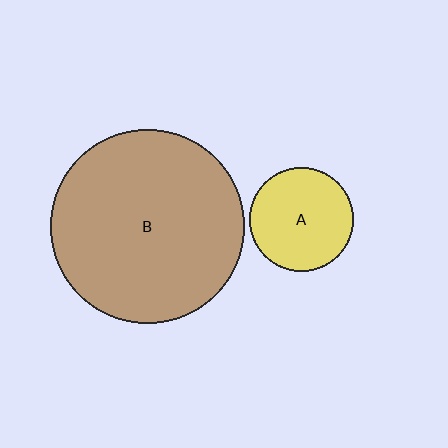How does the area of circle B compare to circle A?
Approximately 3.5 times.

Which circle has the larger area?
Circle B (brown).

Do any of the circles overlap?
No, none of the circles overlap.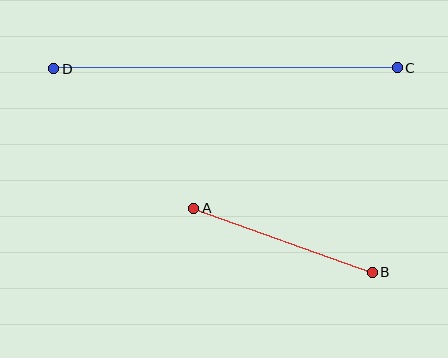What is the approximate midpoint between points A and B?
The midpoint is at approximately (283, 240) pixels.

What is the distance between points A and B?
The distance is approximately 190 pixels.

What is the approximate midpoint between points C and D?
The midpoint is at approximately (226, 68) pixels.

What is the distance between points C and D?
The distance is approximately 343 pixels.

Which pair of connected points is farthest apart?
Points C and D are farthest apart.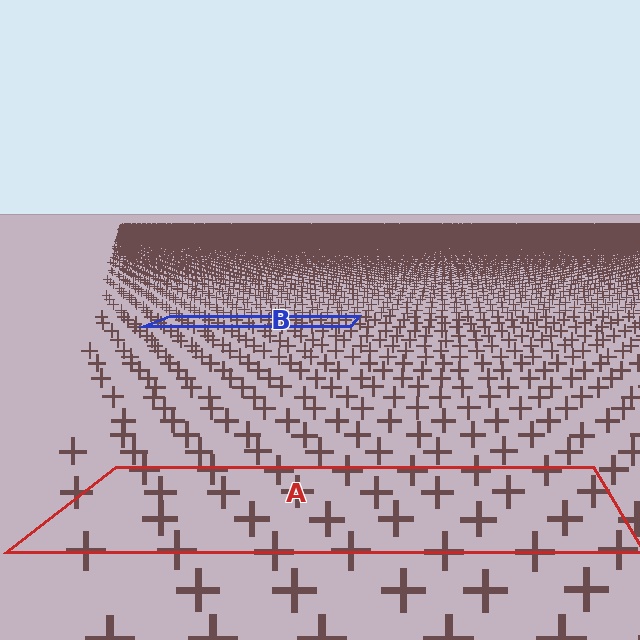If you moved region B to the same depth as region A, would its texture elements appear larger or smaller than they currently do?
They would appear larger. At a closer depth, the same texture elements are projected at a bigger on-screen size.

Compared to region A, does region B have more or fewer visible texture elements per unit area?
Region B has more texture elements per unit area — they are packed more densely because it is farther away.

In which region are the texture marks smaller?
The texture marks are smaller in region B, because it is farther away.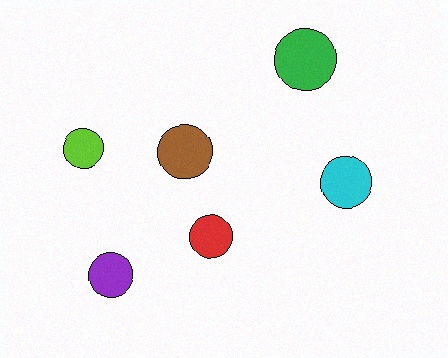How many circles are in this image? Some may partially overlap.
There are 6 circles.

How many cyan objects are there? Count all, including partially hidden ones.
There is 1 cyan object.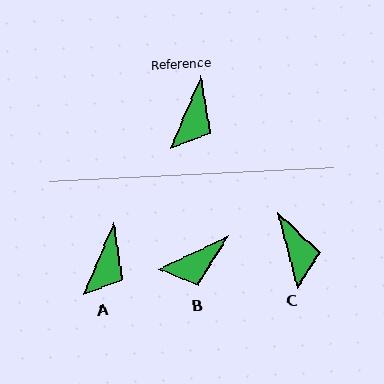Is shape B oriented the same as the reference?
No, it is off by about 41 degrees.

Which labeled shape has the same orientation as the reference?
A.